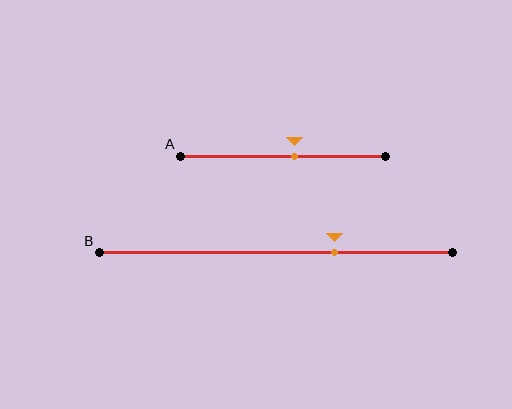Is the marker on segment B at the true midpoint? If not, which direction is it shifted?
No, the marker on segment B is shifted to the right by about 17% of the segment length.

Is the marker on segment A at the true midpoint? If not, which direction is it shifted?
No, the marker on segment A is shifted to the right by about 6% of the segment length.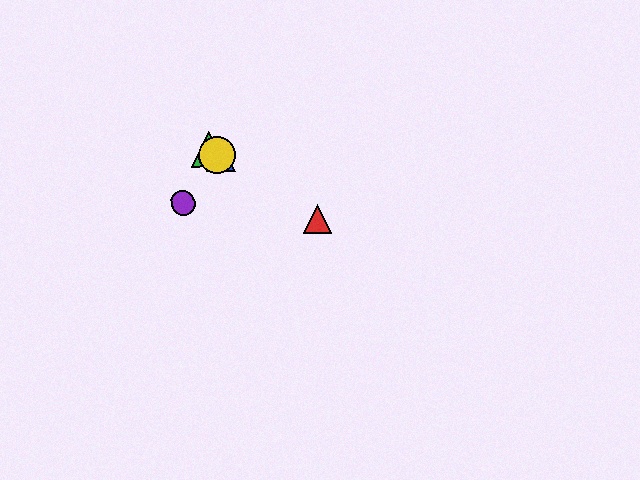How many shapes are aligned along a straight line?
4 shapes (the red triangle, the blue triangle, the green triangle, the yellow circle) are aligned along a straight line.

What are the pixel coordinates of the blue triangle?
The blue triangle is at (221, 157).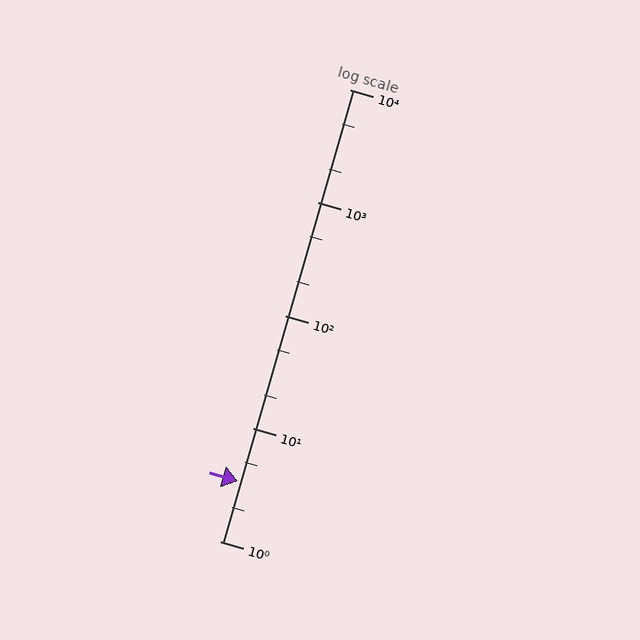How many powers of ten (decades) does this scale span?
The scale spans 4 decades, from 1 to 10000.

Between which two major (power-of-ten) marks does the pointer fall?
The pointer is between 1 and 10.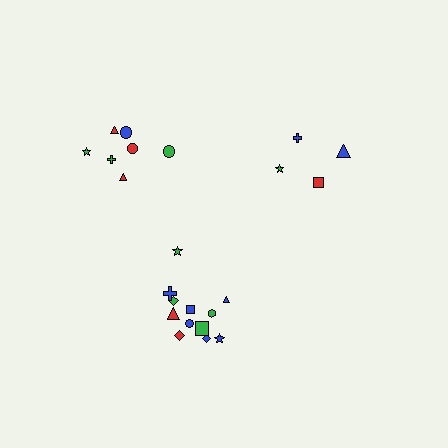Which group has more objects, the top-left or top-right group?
The top-left group.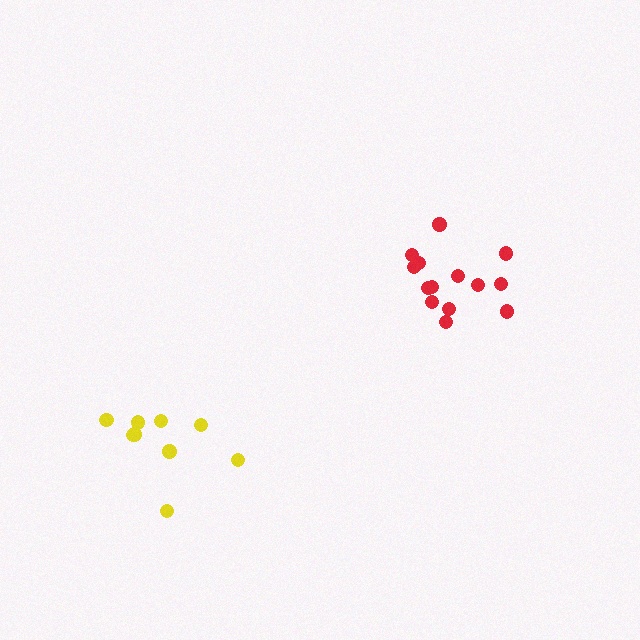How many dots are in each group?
Group 1: 9 dots, Group 2: 14 dots (23 total).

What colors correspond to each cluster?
The clusters are colored: yellow, red.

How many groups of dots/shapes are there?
There are 2 groups.